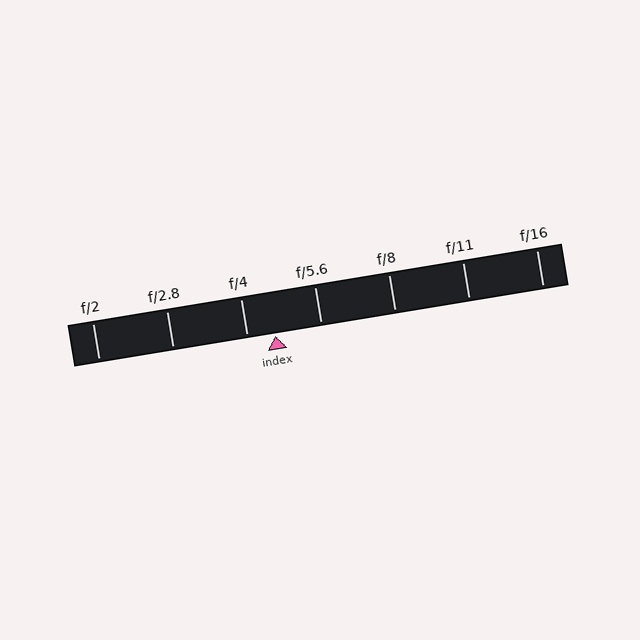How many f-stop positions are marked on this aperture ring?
There are 7 f-stop positions marked.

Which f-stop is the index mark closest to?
The index mark is closest to f/4.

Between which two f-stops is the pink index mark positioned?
The index mark is between f/4 and f/5.6.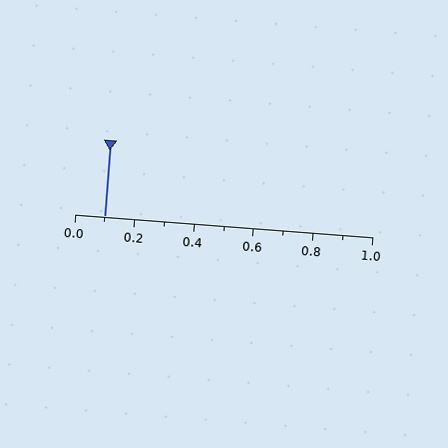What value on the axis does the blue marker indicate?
The marker indicates approximately 0.1.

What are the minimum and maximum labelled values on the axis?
The axis runs from 0.0 to 1.0.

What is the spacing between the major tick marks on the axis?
The major ticks are spaced 0.2 apart.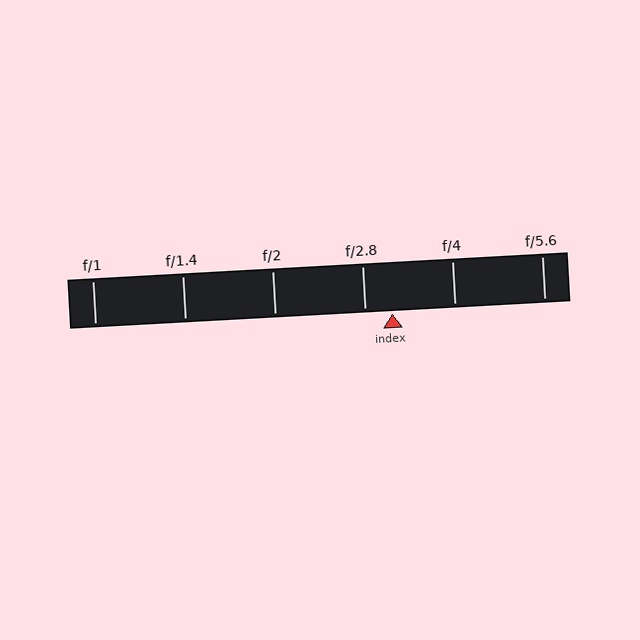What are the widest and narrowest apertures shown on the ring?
The widest aperture shown is f/1 and the narrowest is f/5.6.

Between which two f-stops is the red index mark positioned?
The index mark is between f/2.8 and f/4.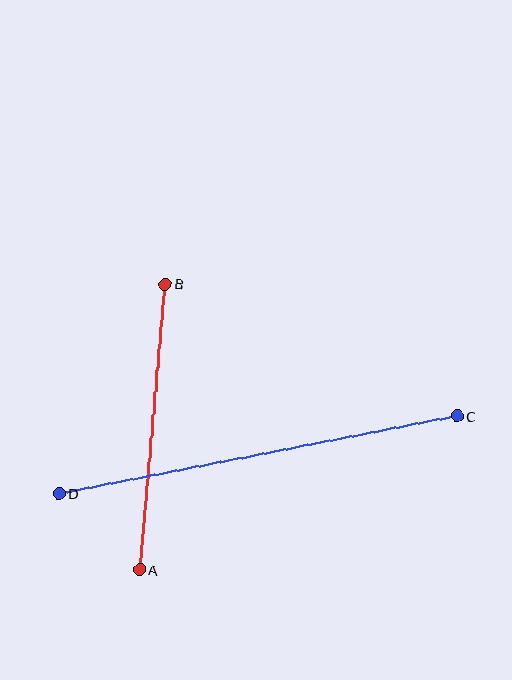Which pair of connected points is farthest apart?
Points C and D are farthest apart.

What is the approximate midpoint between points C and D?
The midpoint is at approximately (258, 455) pixels.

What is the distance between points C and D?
The distance is approximately 405 pixels.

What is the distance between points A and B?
The distance is approximately 287 pixels.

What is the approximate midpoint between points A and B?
The midpoint is at approximately (152, 427) pixels.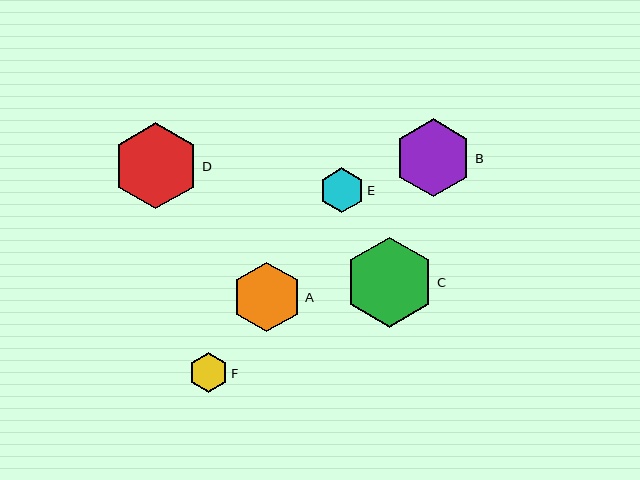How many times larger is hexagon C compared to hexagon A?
Hexagon C is approximately 1.3 times the size of hexagon A.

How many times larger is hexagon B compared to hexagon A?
Hexagon B is approximately 1.1 times the size of hexagon A.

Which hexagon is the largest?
Hexagon C is the largest with a size of approximately 90 pixels.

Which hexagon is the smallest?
Hexagon F is the smallest with a size of approximately 40 pixels.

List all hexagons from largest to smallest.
From largest to smallest: C, D, B, A, E, F.